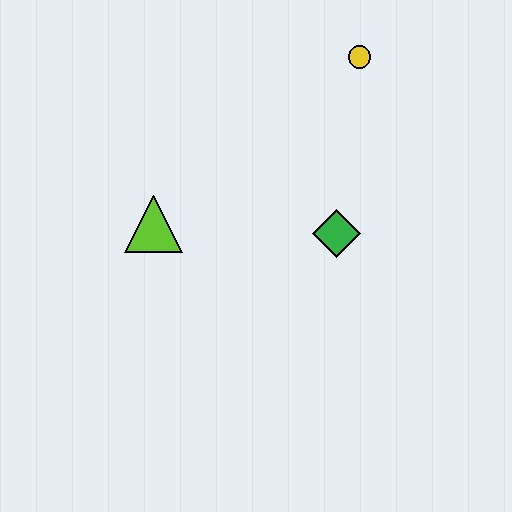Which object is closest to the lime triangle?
The green diamond is closest to the lime triangle.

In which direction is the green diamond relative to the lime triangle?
The green diamond is to the right of the lime triangle.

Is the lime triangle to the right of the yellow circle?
No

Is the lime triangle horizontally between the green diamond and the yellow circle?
No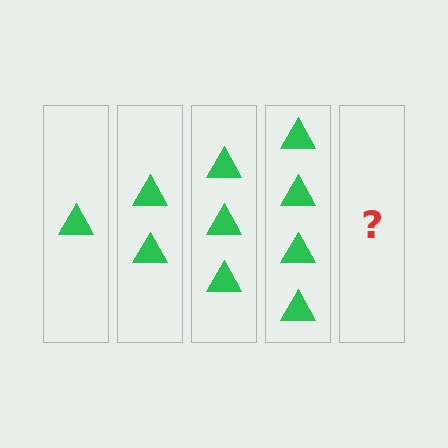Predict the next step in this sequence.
The next step is 5 triangles.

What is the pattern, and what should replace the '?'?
The pattern is that each step adds one more triangle. The '?' should be 5 triangles.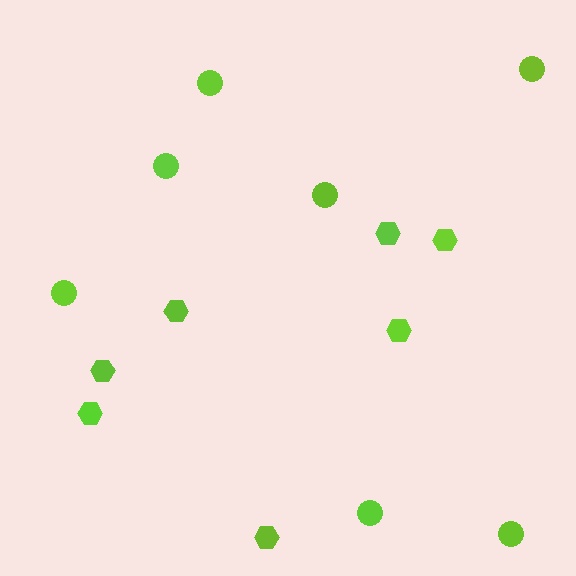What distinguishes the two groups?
There are 2 groups: one group of circles (7) and one group of hexagons (7).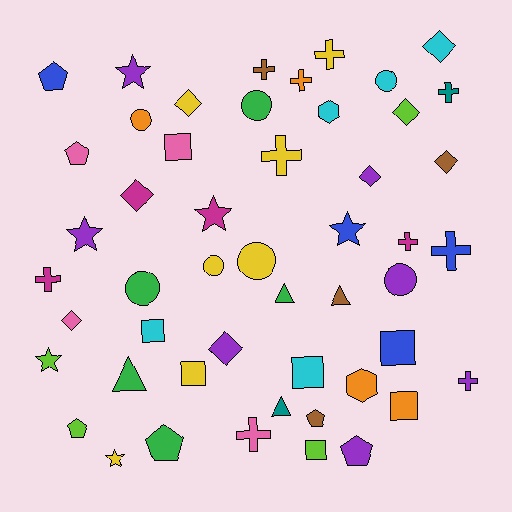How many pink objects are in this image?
There are 4 pink objects.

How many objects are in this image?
There are 50 objects.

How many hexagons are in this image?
There are 2 hexagons.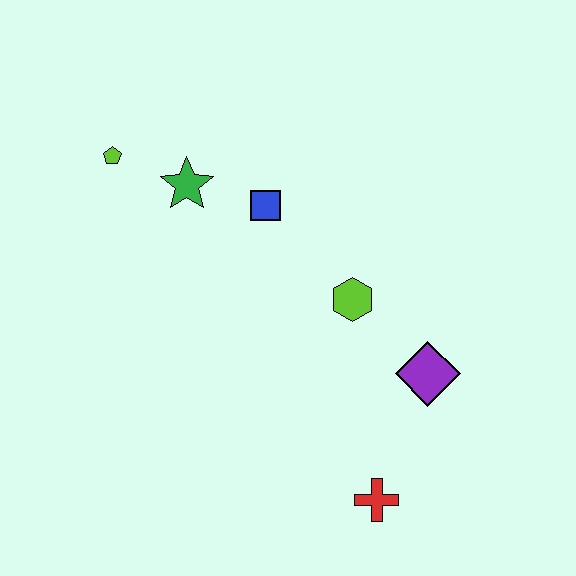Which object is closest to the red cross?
The purple diamond is closest to the red cross.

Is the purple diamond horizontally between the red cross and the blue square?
No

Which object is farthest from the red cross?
The lime pentagon is farthest from the red cross.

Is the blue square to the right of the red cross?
No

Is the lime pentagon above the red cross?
Yes